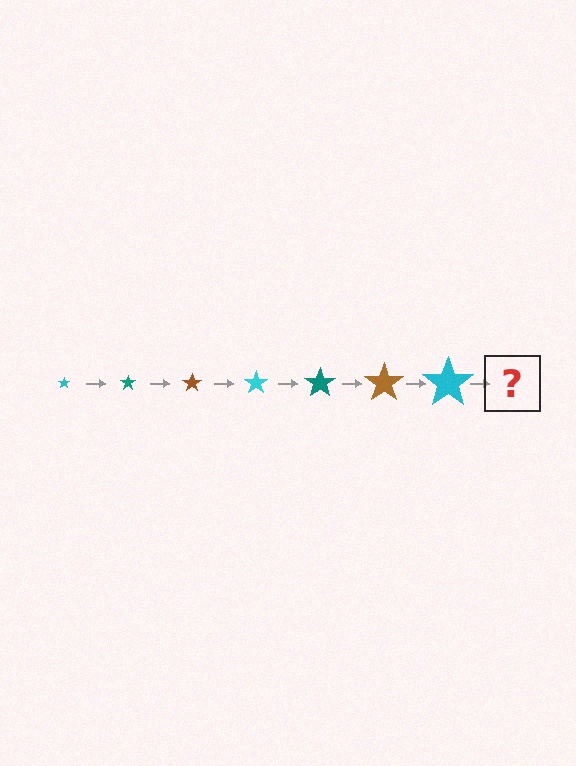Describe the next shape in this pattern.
It should be a teal star, larger than the previous one.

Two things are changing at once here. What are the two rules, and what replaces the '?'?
The two rules are that the star grows larger each step and the color cycles through cyan, teal, and brown. The '?' should be a teal star, larger than the previous one.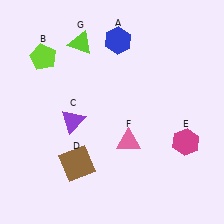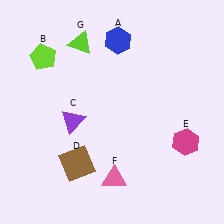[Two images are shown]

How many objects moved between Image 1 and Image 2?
1 object moved between the two images.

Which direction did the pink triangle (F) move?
The pink triangle (F) moved down.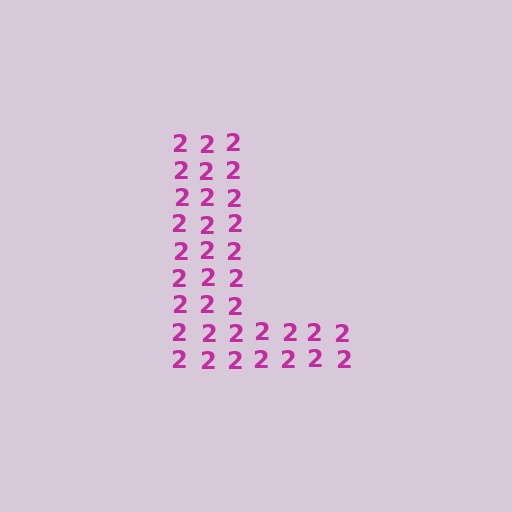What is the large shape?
The large shape is the letter L.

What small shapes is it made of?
It is made of small digit 2's.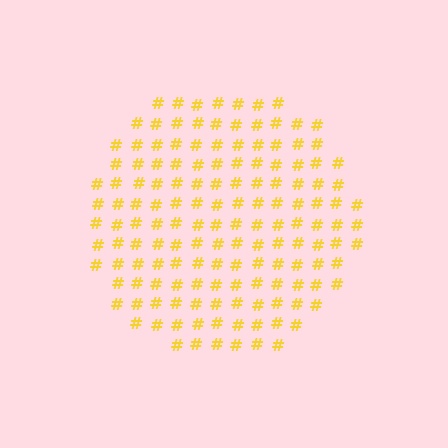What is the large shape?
The large shape is a circle.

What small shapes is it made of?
It is made of small hash symbols.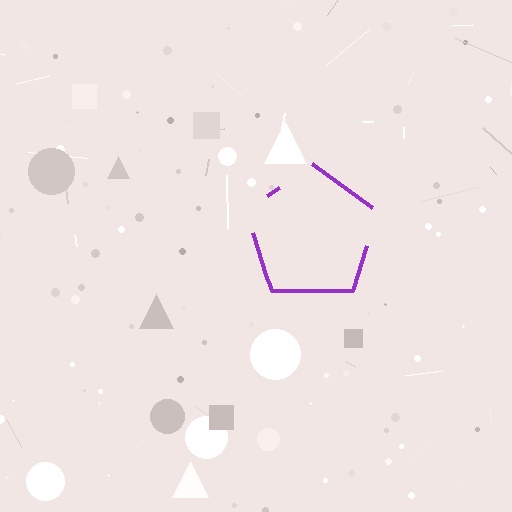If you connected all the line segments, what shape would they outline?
They would outline a pentagon.